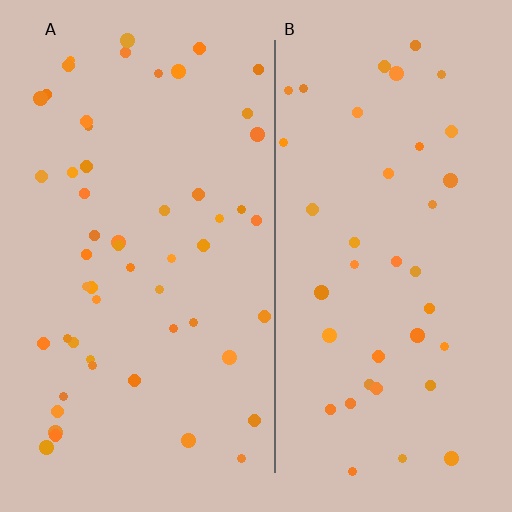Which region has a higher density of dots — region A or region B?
A (the left).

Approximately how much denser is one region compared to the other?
Approximately 1.4× — region A over region B.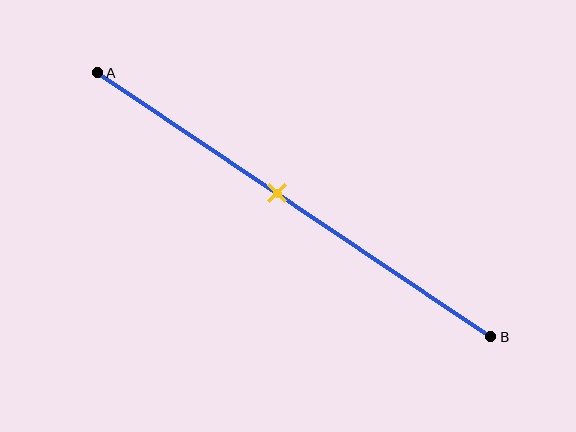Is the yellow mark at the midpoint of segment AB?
No, the mark is at about 45% from A, not at the 50% midpoint.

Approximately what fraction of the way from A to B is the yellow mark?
The yellow mark is approximately 45% of the way from A to B.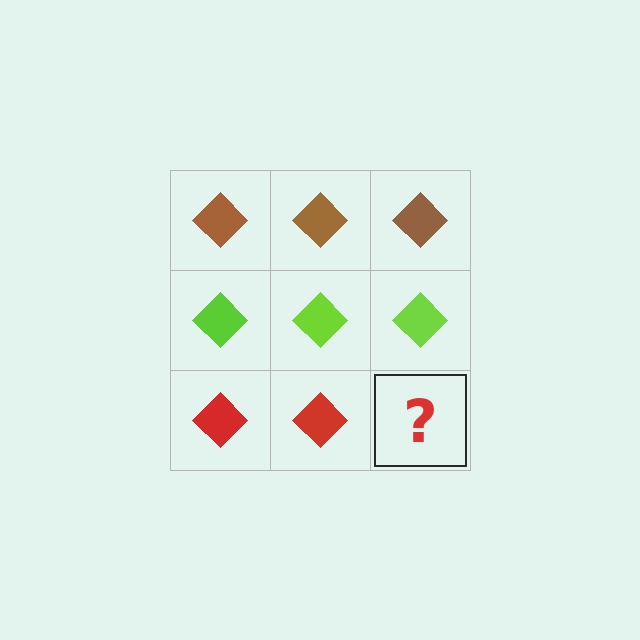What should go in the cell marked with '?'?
The missing cell should contain a red diamond.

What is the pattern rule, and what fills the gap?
The rule is that each row has a consistent color. The gap should be filled with a red diamond.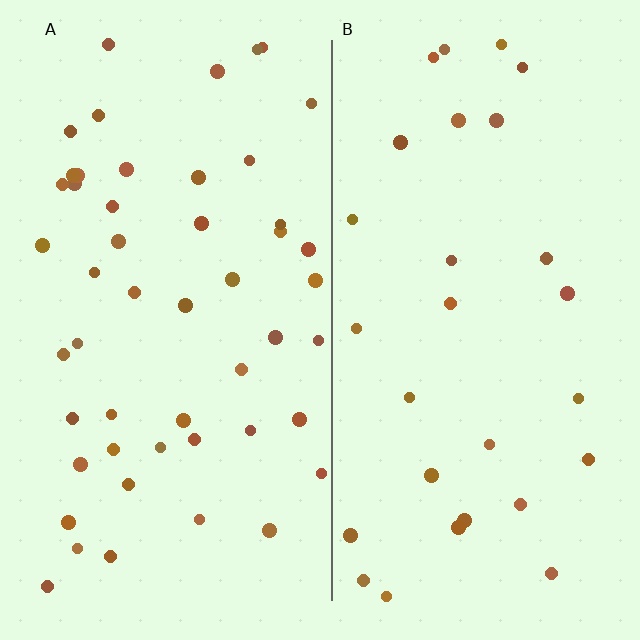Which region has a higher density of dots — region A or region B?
A (the left).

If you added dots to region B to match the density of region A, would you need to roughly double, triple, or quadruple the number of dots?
Approximately double.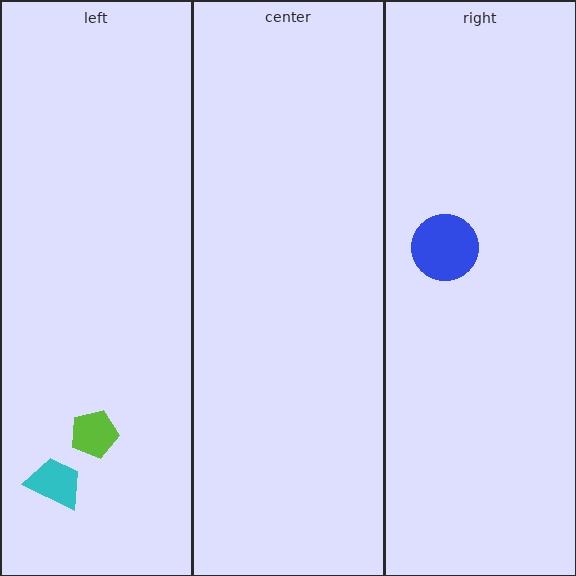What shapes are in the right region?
The blue circle.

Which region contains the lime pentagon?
The left region.